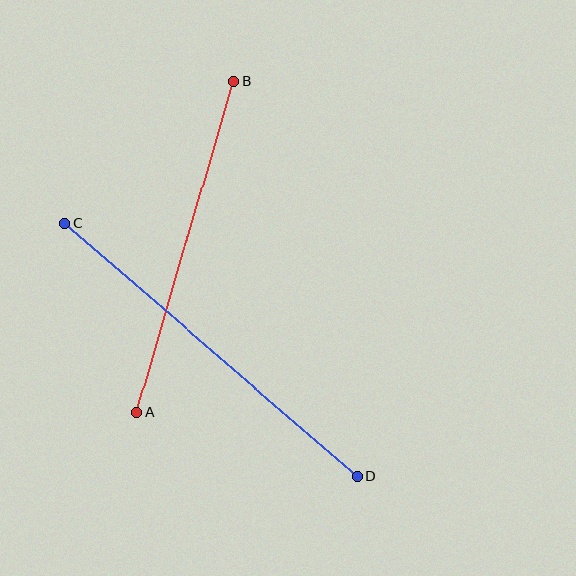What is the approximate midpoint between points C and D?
The midpoint is at approximately (211, 350) pixels.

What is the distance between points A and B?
The distance is approximately 345 pixels.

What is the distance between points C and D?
The distance is approximately 387 pixels.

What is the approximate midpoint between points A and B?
The midpoint is at approximately (185, 247) pixels.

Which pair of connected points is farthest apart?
Points C and D are farthest apart.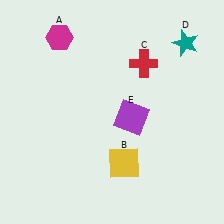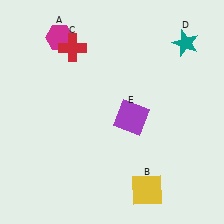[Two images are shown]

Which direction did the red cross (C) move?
The red cross (C) moved left.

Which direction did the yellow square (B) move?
The yellow square (B) moved down.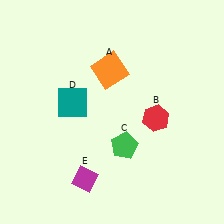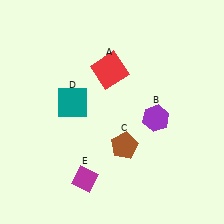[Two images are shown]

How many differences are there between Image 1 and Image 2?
There are 3 differences between the two images.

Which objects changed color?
A changed from orange to red. B changed from red to purple. C changed from green to brown.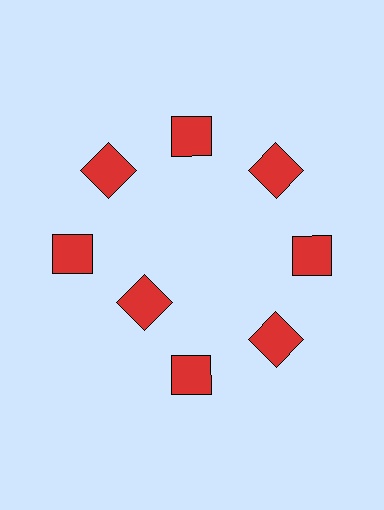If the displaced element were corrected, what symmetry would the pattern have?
It would have 8-fold rotational symmetry — the pattern would map onto itself every 45 degrees.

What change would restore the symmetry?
The symmetry would be restored by moving it outward, back onto the ring so that all 8 squares sit at equal angles and equal distance from the center.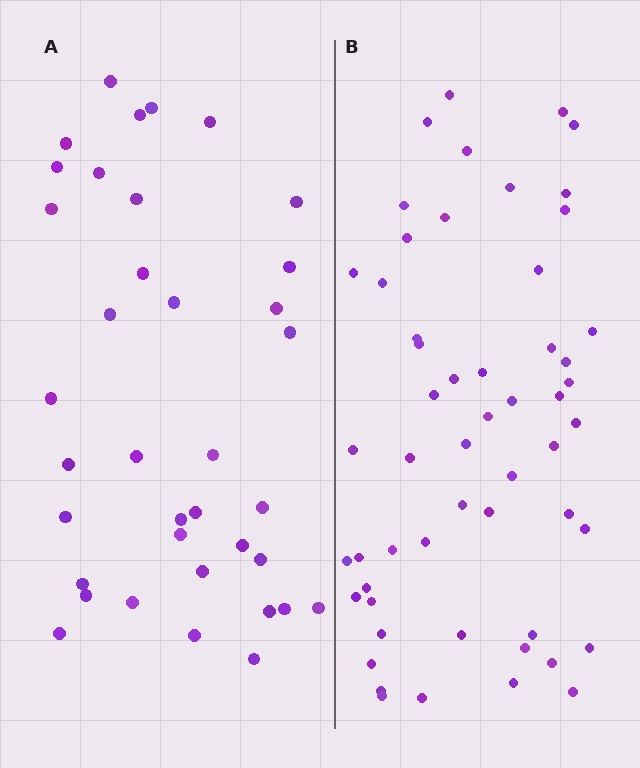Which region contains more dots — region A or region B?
Region B (the right region) has more dots.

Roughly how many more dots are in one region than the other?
Region B has approximately 20 more dots than region A.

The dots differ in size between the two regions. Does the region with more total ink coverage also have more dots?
No. Region A has more total ink coverage because its dots are larger, but region B actually contains more individual dots. Total area can be misleading — the number of items is what matters here.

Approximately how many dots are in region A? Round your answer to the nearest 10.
About 40 dots. (The exact count is 37, which rounds to 40.)